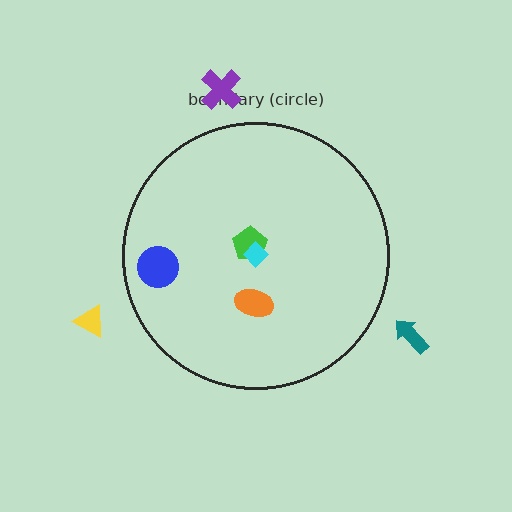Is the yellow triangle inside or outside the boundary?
Outside.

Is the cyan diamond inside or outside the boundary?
Inside.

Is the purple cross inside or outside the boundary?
Outside.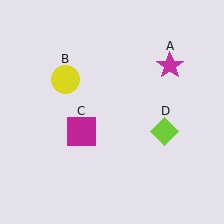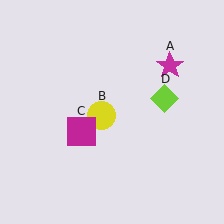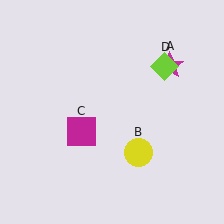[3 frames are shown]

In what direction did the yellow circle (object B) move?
The yellow circle (object B) moved down and to the right.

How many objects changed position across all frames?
2 objects changed position: yellow circle (object B), lime diamond (object D).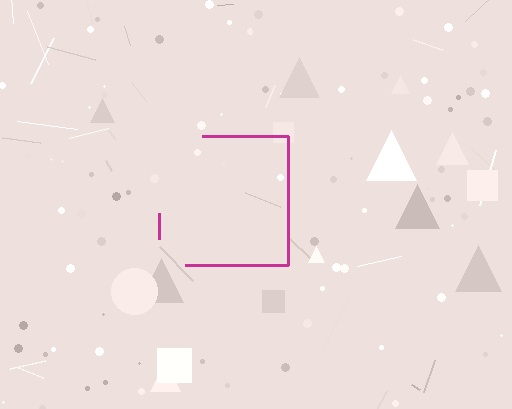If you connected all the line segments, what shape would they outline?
They would outline a square.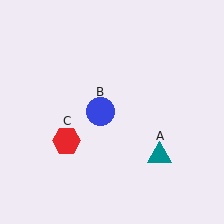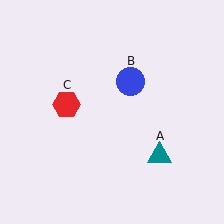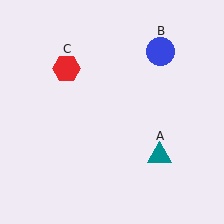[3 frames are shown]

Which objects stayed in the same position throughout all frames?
Teal triangle (object A) remained stationary.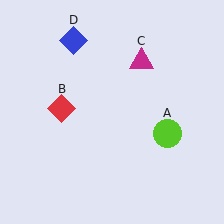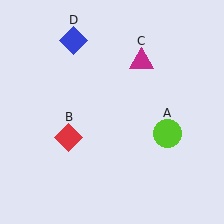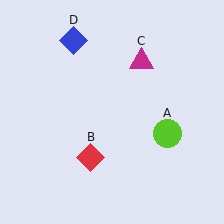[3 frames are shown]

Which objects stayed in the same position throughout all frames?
Lime circle (object A) and magenta triangle (object C) and blue diamond (object D) remained stationary.